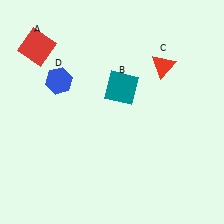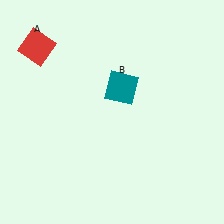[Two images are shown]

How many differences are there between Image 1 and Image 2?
There are 2 differences between the two images.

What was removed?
The red triangle (C), the blue hexagon (D) were removed in Image 2.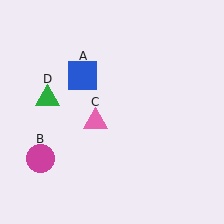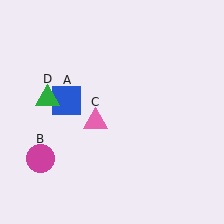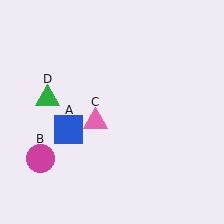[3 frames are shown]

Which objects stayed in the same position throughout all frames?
Magenta circle (object B) and pink triangle (object C) and green triangle (object D) remained stationary.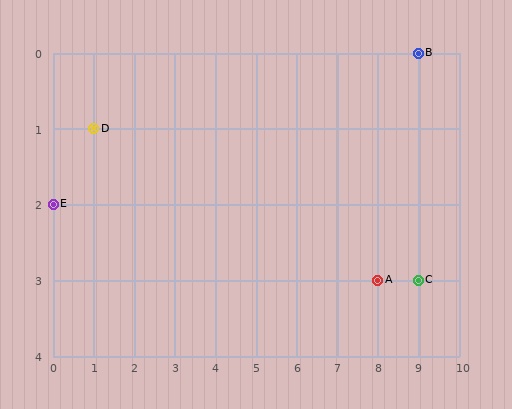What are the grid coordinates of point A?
Point A is at grid coordinates (8, 3).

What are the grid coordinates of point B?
Point B is at grid coordinates (9, 0).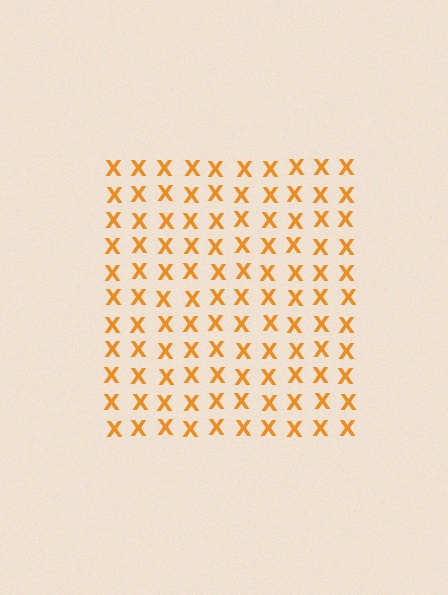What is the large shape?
The large shape is a square.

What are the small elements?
The small elements are letter X's.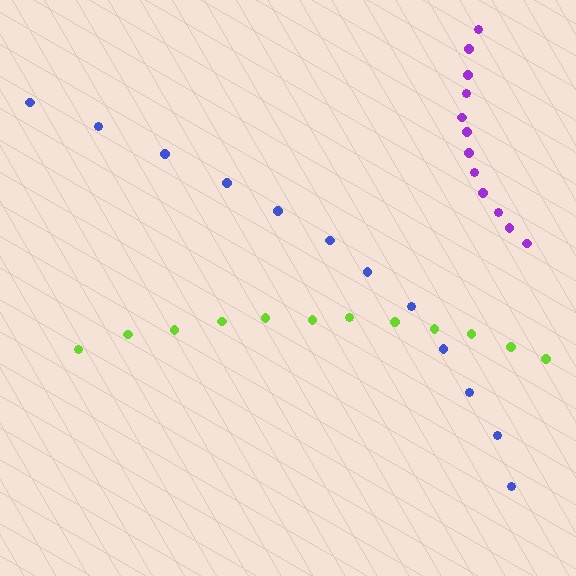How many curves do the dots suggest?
There are 3 distinct paths.